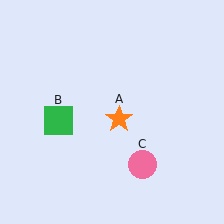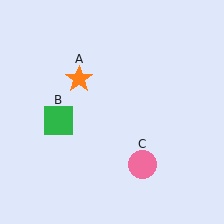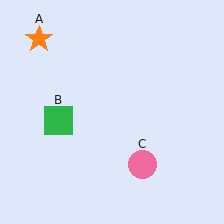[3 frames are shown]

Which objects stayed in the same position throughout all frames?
Green square (object B) and pink circle (object C) remained stationary.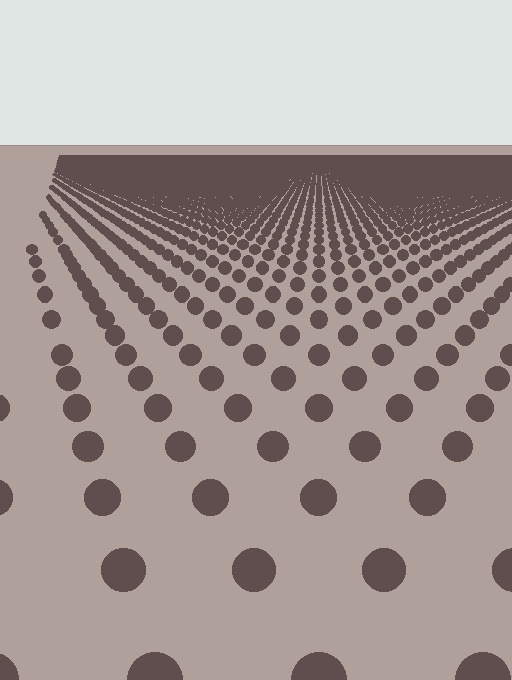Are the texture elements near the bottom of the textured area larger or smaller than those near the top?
Larger. Near the bottom, elements are closer to the viewer and appear at a bigger on-screen size.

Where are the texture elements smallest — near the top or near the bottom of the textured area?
Near the top.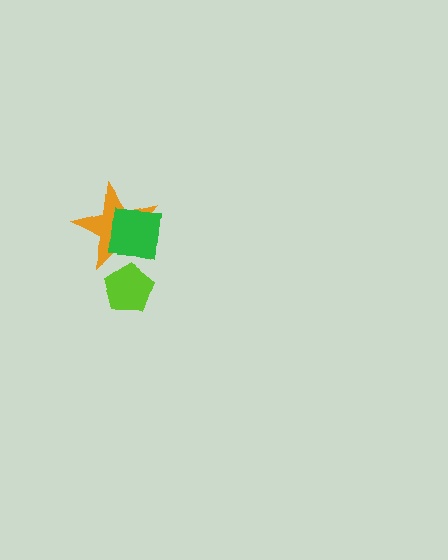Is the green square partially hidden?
No, no other shape covers it.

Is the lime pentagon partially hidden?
Yes, it is partially covered by another shape.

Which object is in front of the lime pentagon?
The orange star is in front of the lime pentagon.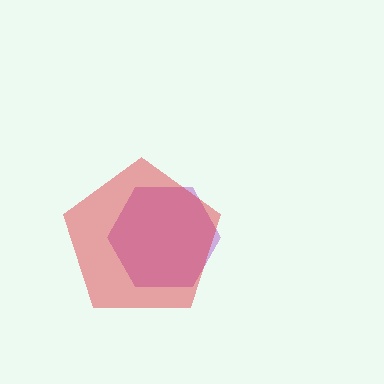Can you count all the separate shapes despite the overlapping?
Yes, there are 2 separate shapes.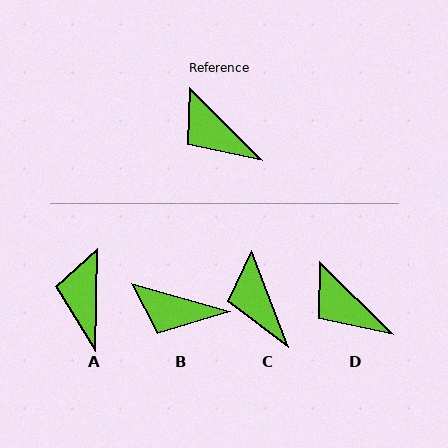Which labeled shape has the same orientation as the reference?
D.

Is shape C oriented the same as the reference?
No, it is off by about 25 degrees.